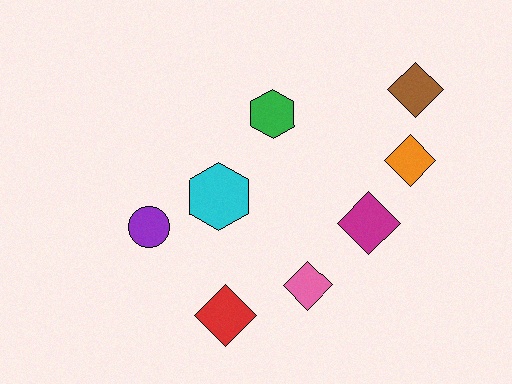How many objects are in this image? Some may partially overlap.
There are 8 objects.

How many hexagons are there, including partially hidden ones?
There are 2 hexagons.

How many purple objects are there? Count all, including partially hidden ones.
There is 1 purple object.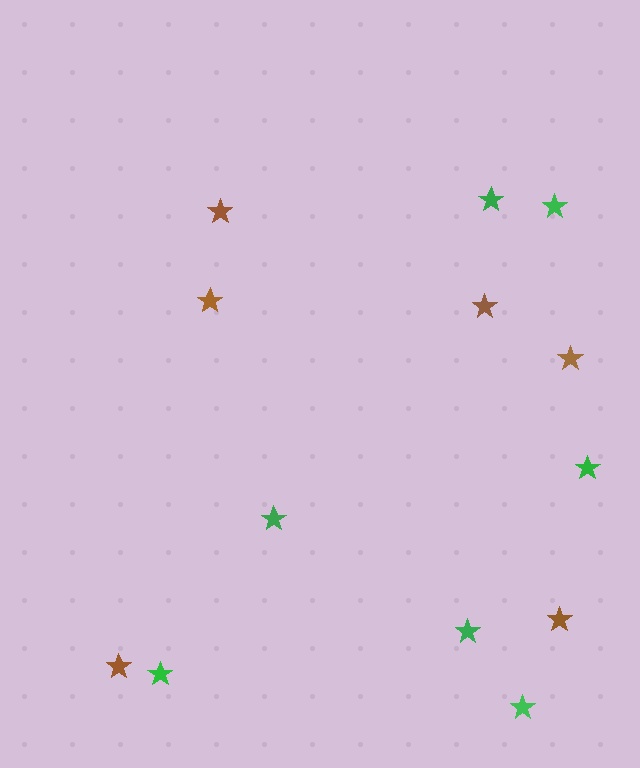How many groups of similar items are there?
There are 2 groups: one group of brown stars (6) and one group of green stars (7).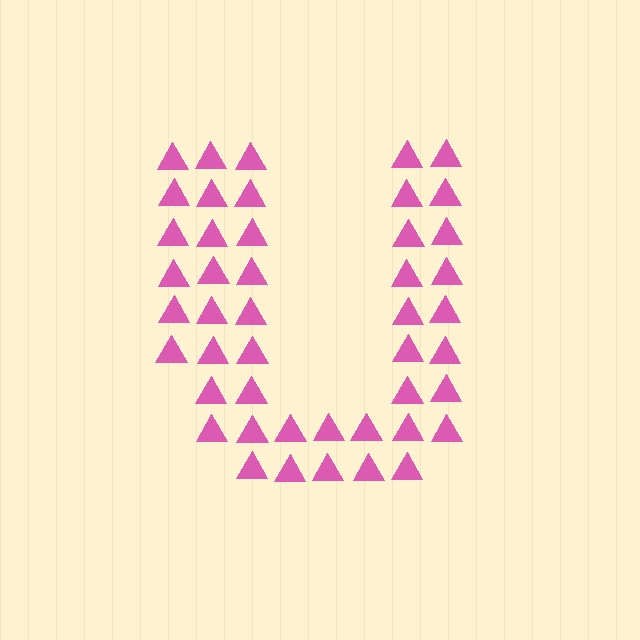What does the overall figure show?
The overall figure shows the letter U.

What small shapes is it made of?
It is made of small triangles.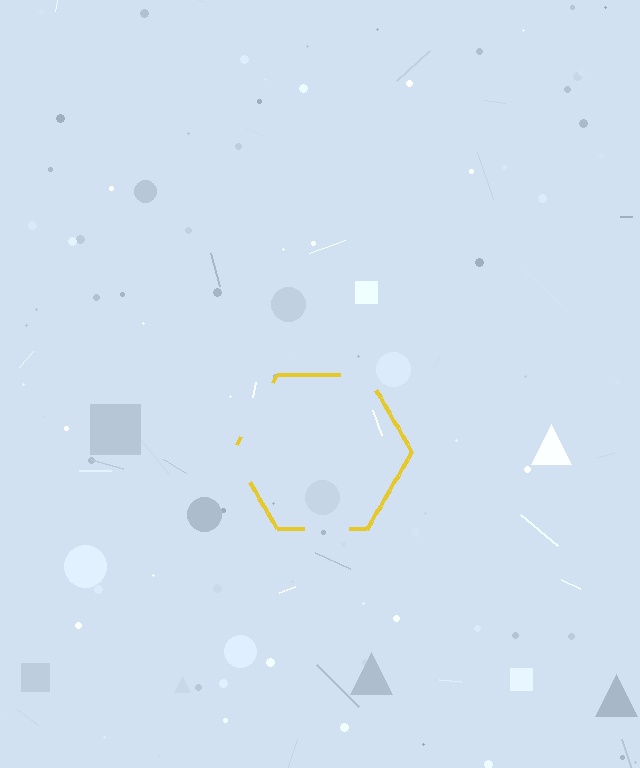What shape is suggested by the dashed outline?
The dashed outline suggests a hexagon.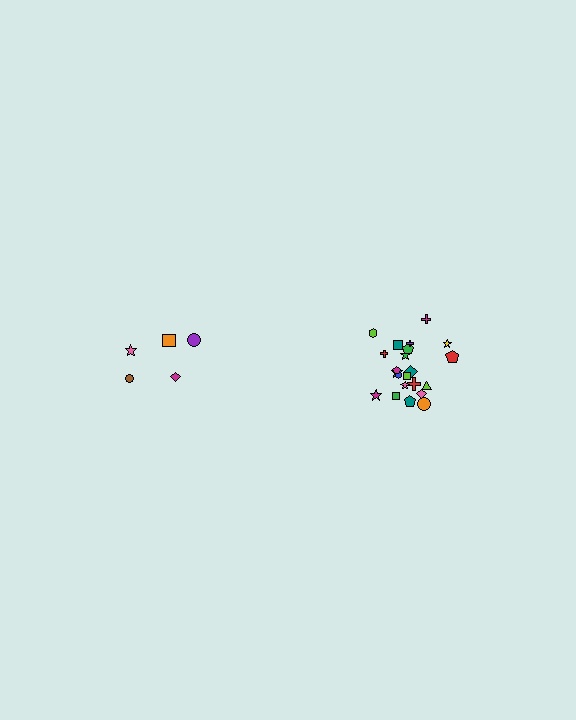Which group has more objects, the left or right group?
The right group.